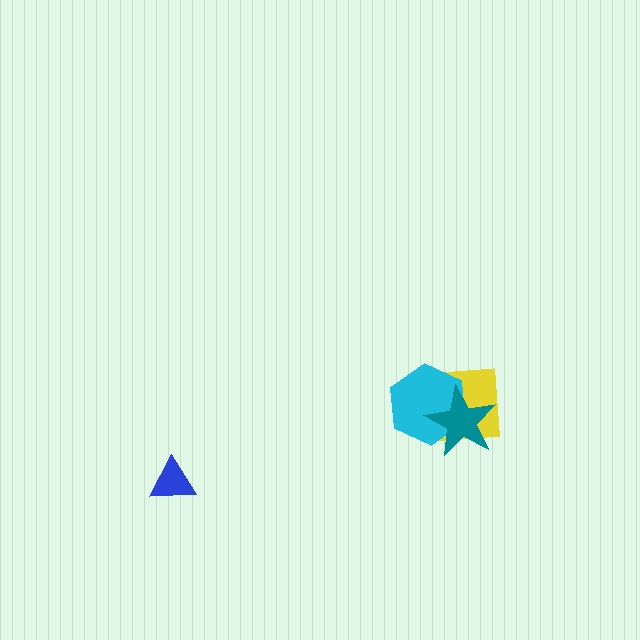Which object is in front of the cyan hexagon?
The teal star is in front of the cyan hexagon.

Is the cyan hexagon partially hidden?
Yes, it is partially covered by another shape.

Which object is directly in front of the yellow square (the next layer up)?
The cyan hexagon is directly in front of the yellow square.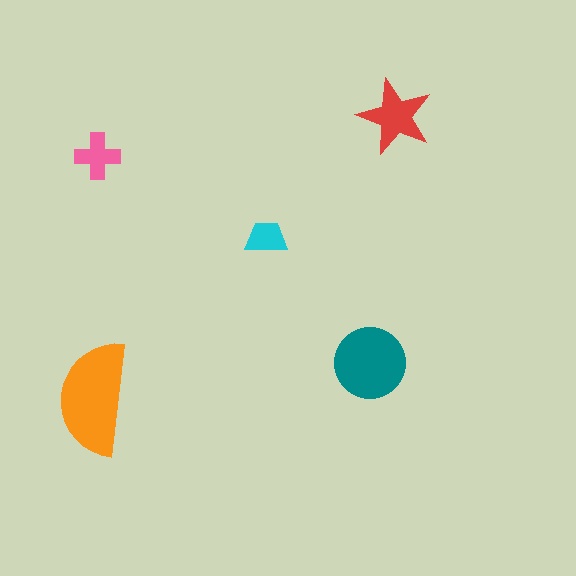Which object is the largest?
The orange semicircle.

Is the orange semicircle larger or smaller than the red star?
Larger.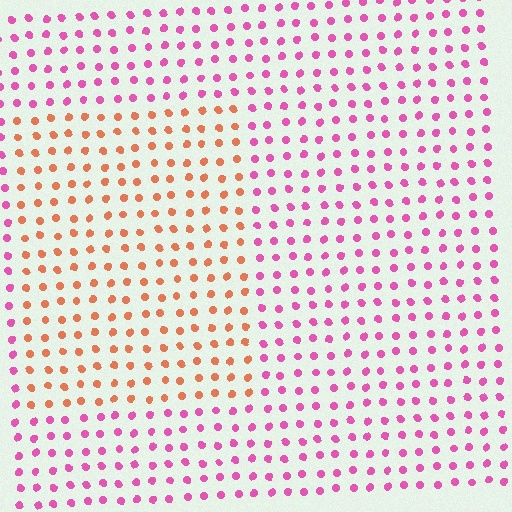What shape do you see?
I see a rectangle.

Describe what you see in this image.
The image is filled with small pink elements in a uniform arrangement. A rectangle-shaped region is visible where the elements are tinted to a slightly different hue, forming a subtle color boundary.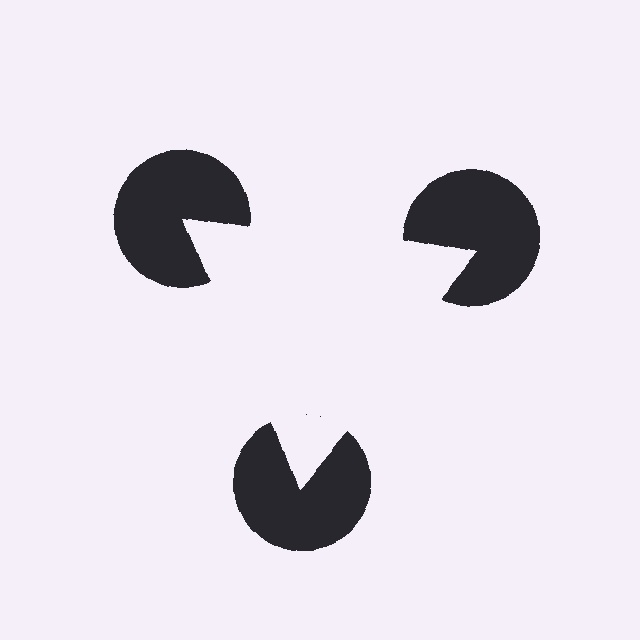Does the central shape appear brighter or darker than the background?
It typically appears slightly brighter than the background, even though no actual brightness change is drawn.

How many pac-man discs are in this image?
There are 3 — one at each vertex of the illusory triangle.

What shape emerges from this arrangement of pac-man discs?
An illusory triangle — its edges are inferred from the aligned wedge cuts in the pac-man discs, not physically drawn.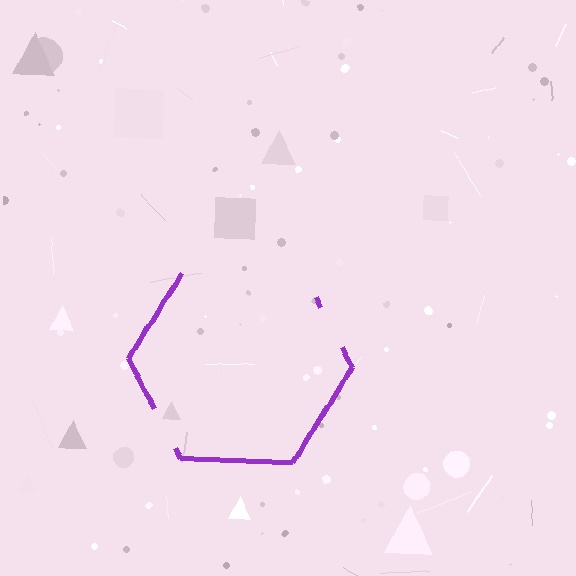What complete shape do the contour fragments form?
The contour fragments form a hexagon.